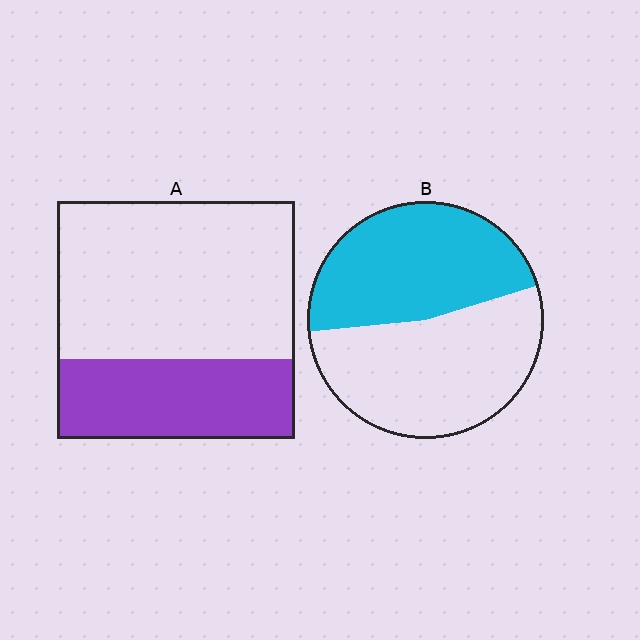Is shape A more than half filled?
No.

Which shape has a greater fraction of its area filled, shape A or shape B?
Shape B.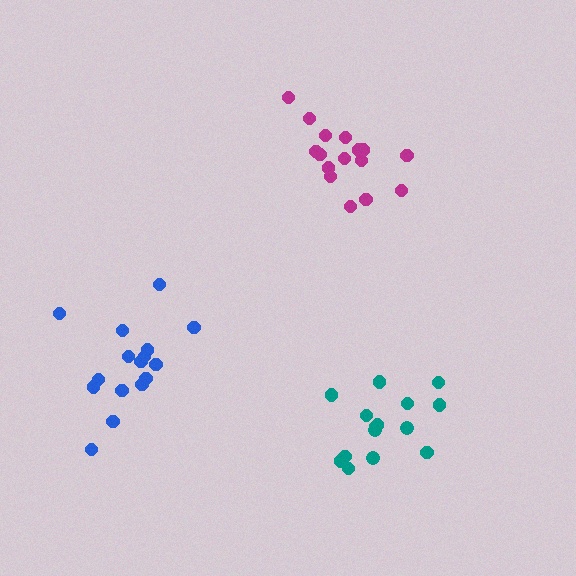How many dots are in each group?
Group 1: 15 dots, Group 2: 16 dots, Group 3: 16 dots (47 total).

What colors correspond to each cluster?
The clusters are colored: teal, magenta, blue.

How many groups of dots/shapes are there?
There are 3 groups.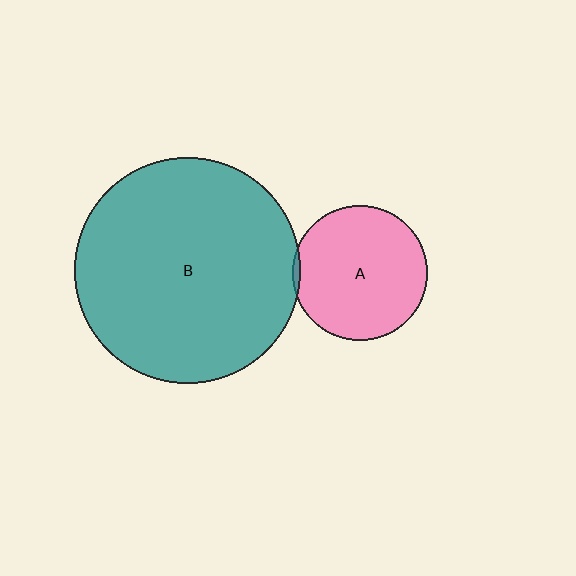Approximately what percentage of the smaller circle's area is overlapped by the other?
Approximately 5%.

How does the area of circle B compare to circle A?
Approximately 2.8 times.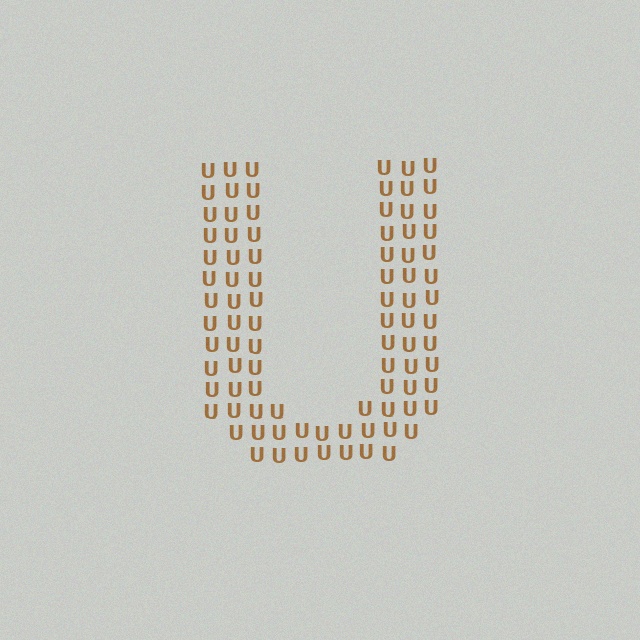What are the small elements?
The small elements are letter U's.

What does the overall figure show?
The overall figure shows the letter U.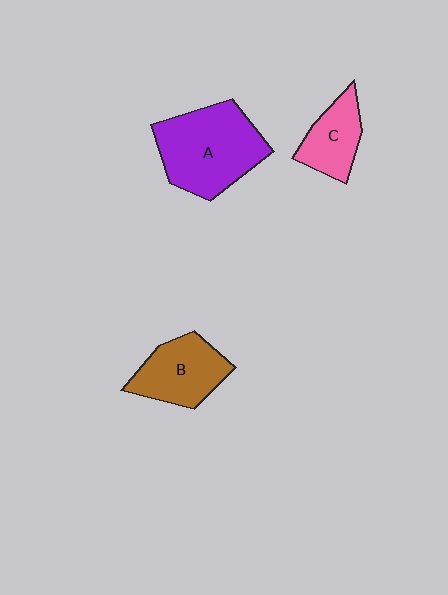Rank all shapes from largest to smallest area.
From largest to smallest: A (purple), B (brown), C (pink).